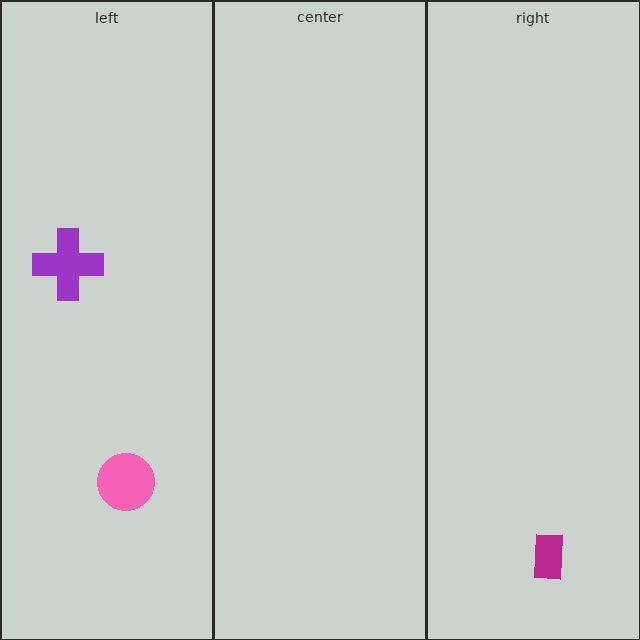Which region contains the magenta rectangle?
The right region.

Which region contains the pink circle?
The left region.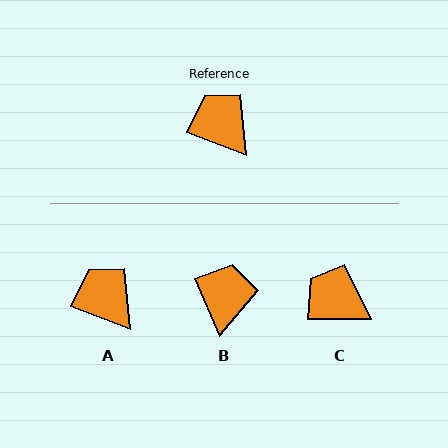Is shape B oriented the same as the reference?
No, it is off by about 46 degrees.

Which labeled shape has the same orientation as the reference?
A.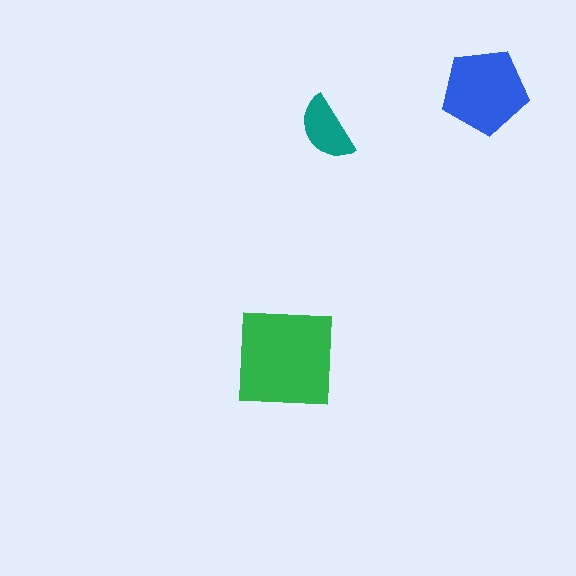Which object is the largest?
The green square.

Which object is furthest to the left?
The green square is leftmost.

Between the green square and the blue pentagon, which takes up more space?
The green square.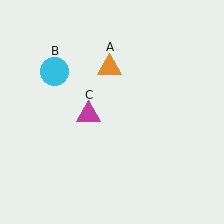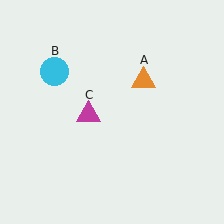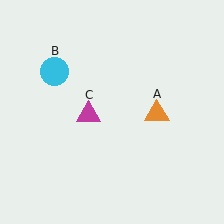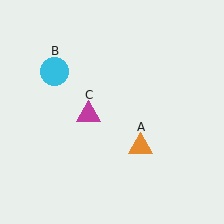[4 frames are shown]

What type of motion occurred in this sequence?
The orange triangle (object A) rotated clockwise around the center of the scene.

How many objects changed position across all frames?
1 object changed position: orange triangle (object A).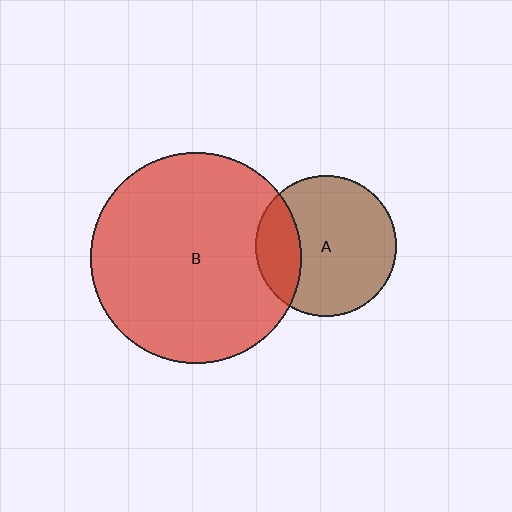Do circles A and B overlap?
Yes.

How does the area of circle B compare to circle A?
Approximately 2.2 times.